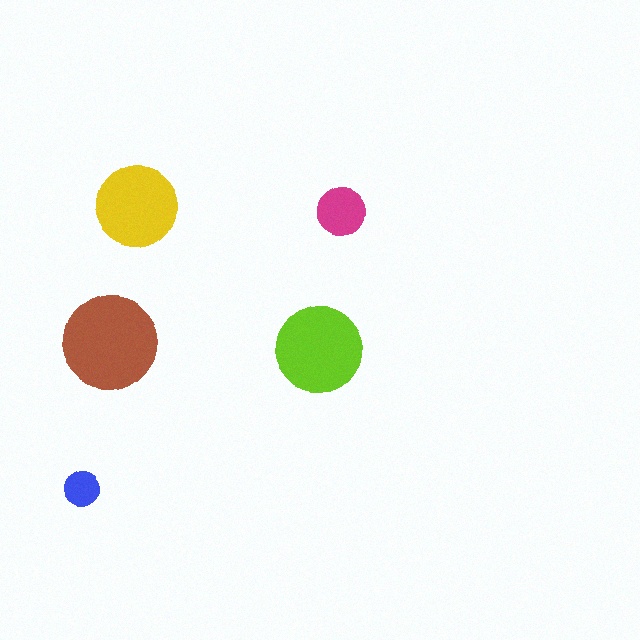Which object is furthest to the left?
The blue circle is leftmost.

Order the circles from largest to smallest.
the brown one, the lime one, the yellow one, the magenta one, the blue one.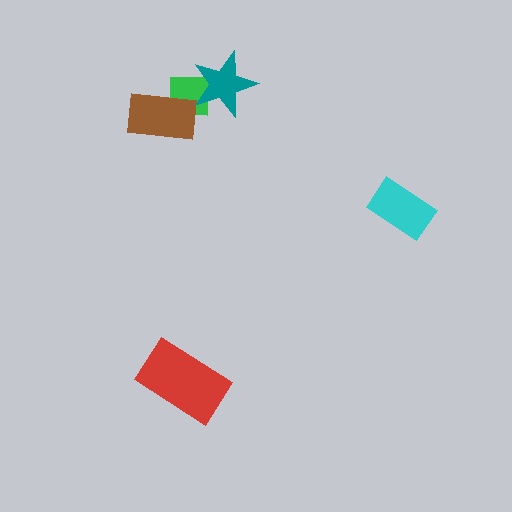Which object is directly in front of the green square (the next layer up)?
The brown rectangle is directly in front of the green square.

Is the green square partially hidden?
Yes, it is partially covered by another shape.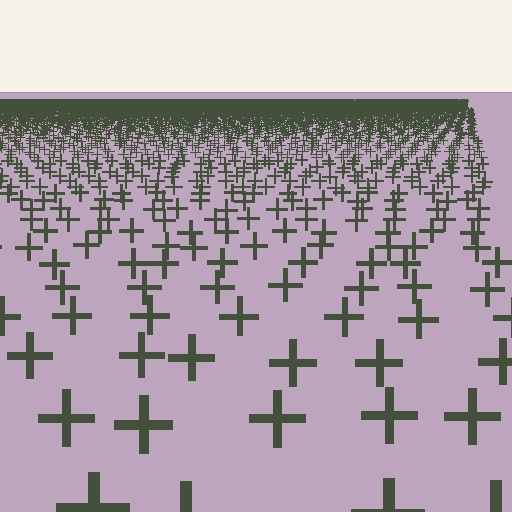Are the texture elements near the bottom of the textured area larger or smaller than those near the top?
Larger. Near the bottom, elements are closer to the viewer and appear at a bigger on-screen size.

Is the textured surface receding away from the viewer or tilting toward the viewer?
The surface is receding away from the viewer. Texture elements get smaller and denser toward the top.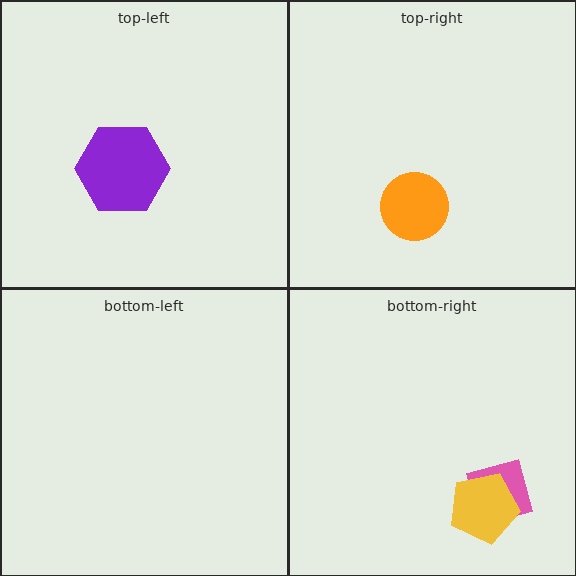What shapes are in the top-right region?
The orange circle.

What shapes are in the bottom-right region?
The pink square, the yellow pentagon.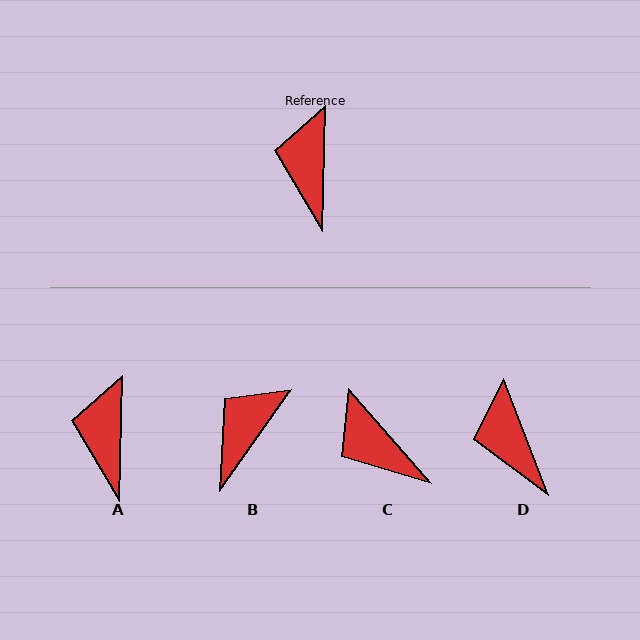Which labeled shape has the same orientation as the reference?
A.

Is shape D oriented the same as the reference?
No, it is off by about 22 degrees.